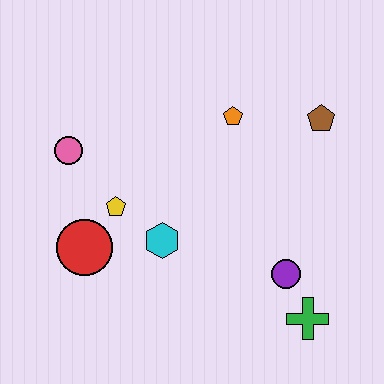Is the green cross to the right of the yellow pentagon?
Yes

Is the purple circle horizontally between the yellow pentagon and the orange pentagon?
No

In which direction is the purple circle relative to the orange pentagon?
The purple circle is below the orange pentagon.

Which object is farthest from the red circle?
The brown pentagon is farthest from the red circle.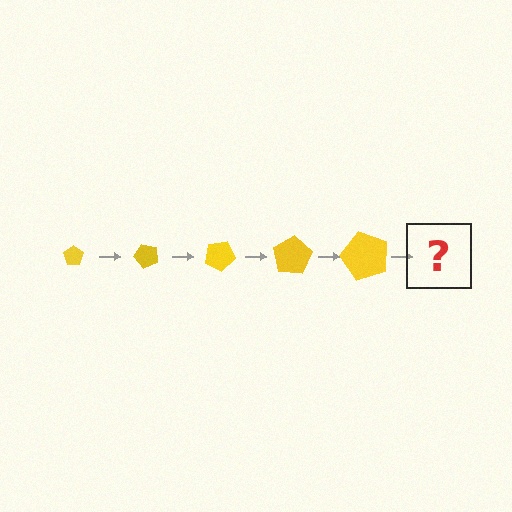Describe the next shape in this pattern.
It should be a pentagon, larger than the previous one and rotated 250 degrees from the start.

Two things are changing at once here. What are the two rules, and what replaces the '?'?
The two rules are that the pentagon grows larger each step and it rotates 50 degrees each step. The '?' should be a pentagon, larger than the previous one and rotated 250 degrees from the start.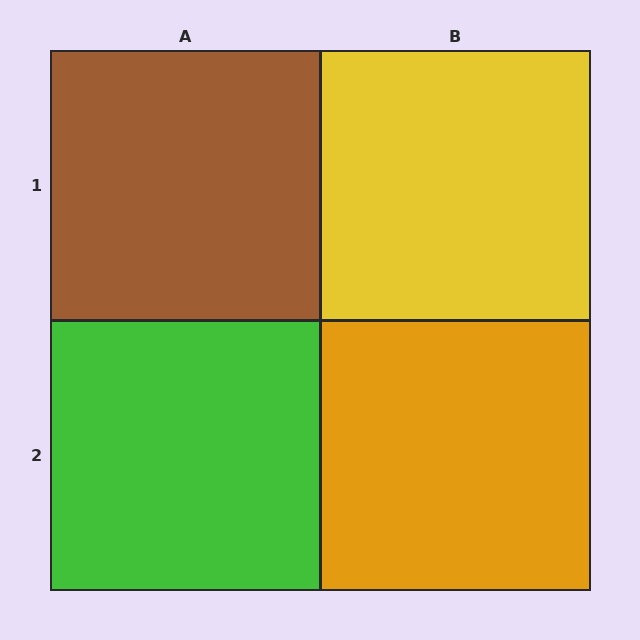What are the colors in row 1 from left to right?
Brown, yellow.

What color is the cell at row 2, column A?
Green.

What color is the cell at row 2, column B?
Orange.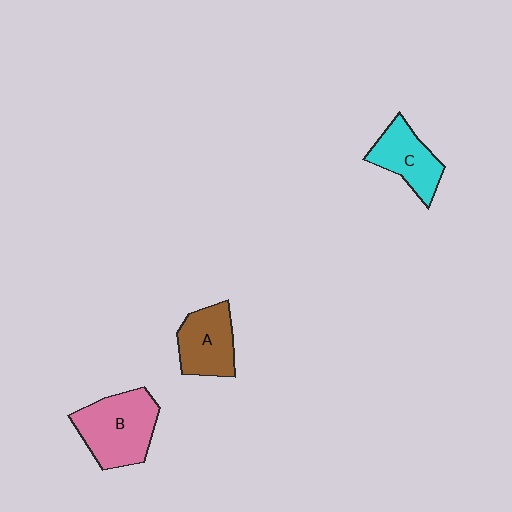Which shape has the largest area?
Shape B (pink).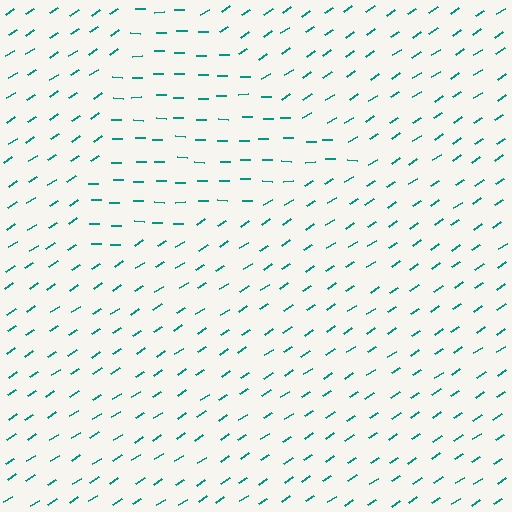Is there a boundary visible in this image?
Yes, there is a texture boundary formed by a change in line orientation.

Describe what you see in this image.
The image is filled with small teal line segments. A triangle region in the image has lines oriented differently from the surrounding lines, creating a visible texture boundary.